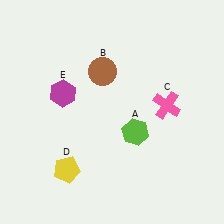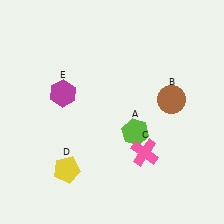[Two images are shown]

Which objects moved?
The objects that moved are: the brown circle (B), the pink cross (C).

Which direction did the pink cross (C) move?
The pink cross (C) moved down.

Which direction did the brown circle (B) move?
The brown circle (B) moved right.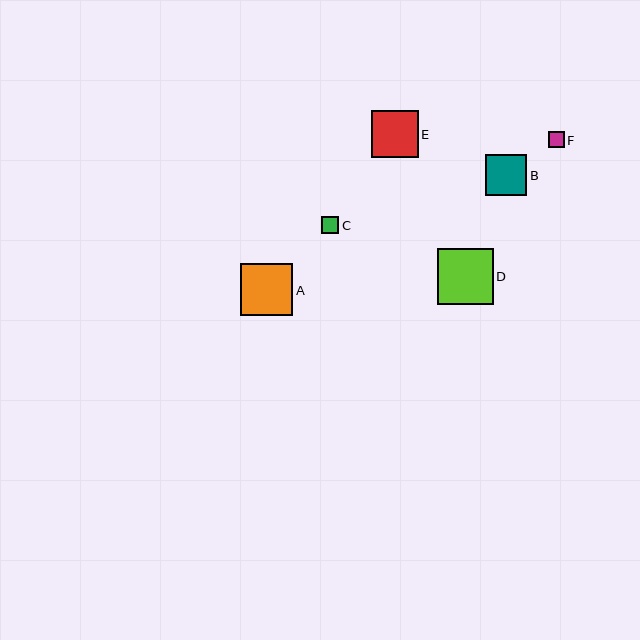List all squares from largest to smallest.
From largest to smallest: D, A, E, B, C, F.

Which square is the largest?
Square D is the largest with a size of approximately 55 pixels.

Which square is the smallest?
Square F is the smallest with a size of approximately 15 pixels.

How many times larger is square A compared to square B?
Square A is approximately 1.2 times the size of square B.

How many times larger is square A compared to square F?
Square A is approximately 3.3 times the size of square F.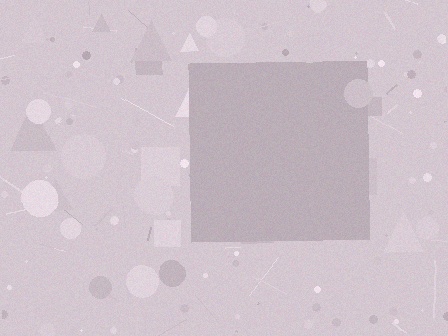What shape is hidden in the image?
A square is hidden in the image.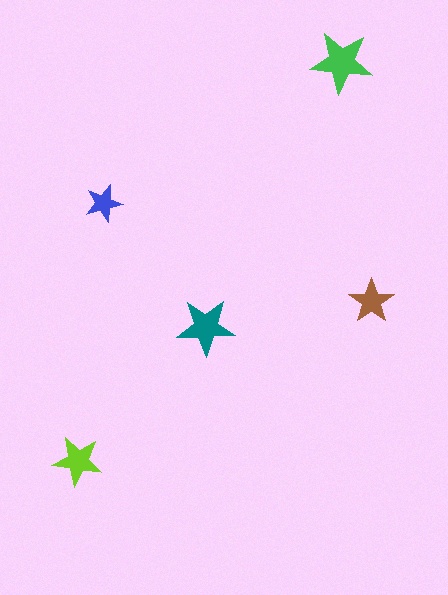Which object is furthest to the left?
The lime star is leftmost.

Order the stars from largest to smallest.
the green one, the teal one, the lime one, the brown one, the blue one.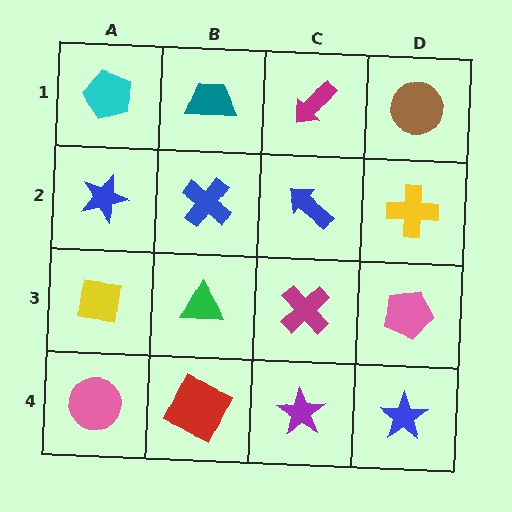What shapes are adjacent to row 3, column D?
A yellow cross (row 2, column D), a blue star (row 4, column D), a magenta cross (row 3, column C).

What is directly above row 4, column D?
A pink pentagon.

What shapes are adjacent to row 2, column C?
A magenta arrow (row 1, column C), a magenta cross (row 3, column C), a blue cross (row 2, column B), a yellow cross (row 2, column D).